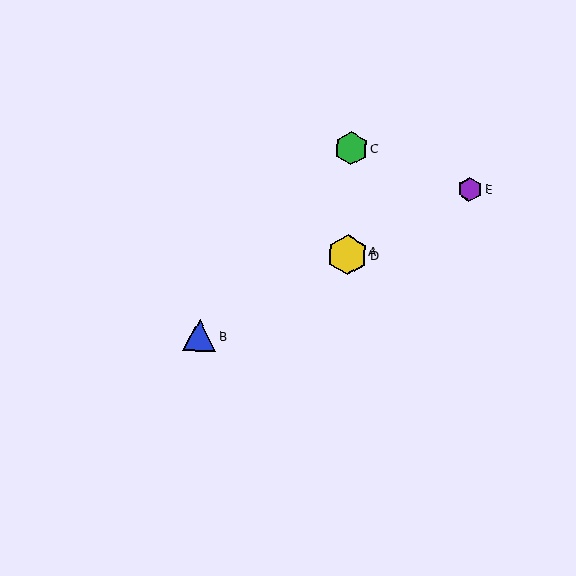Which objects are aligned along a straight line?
Objects A, B, D, E are aligned along a straight line.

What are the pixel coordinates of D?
Object D is at (348, 255).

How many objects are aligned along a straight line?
4 objects (A, B, D, E) are aligned along a straight line.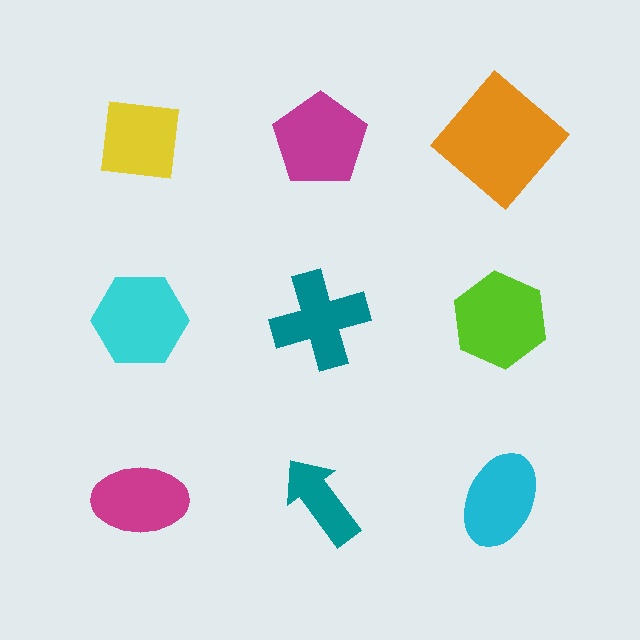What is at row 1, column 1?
A yellow square.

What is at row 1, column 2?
A magenta pentagon.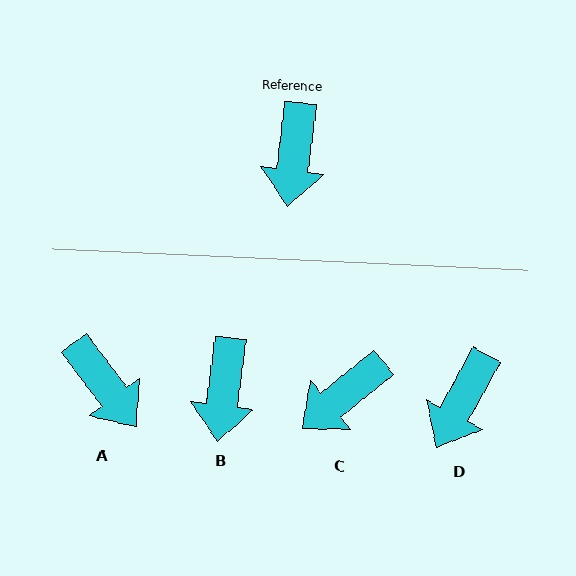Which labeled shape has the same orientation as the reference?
B.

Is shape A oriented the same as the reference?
No, it is off by about 44 degrees.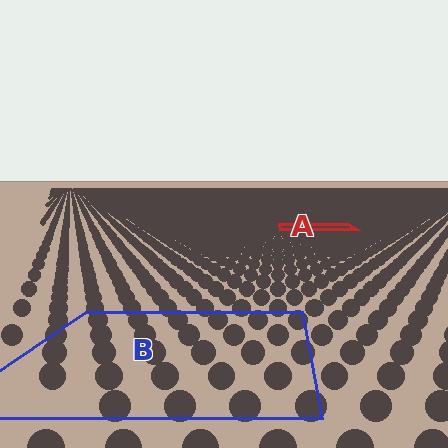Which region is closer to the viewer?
Region B is closer. The texture elements there are larger and more spread out.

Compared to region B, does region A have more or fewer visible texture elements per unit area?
Region A has more texture elements per unit area — they are packed more densely because it is farther away.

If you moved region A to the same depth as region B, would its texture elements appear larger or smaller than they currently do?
They would appear larger. At a closer depth, the same texture elements are projected at a bigger on-screen size.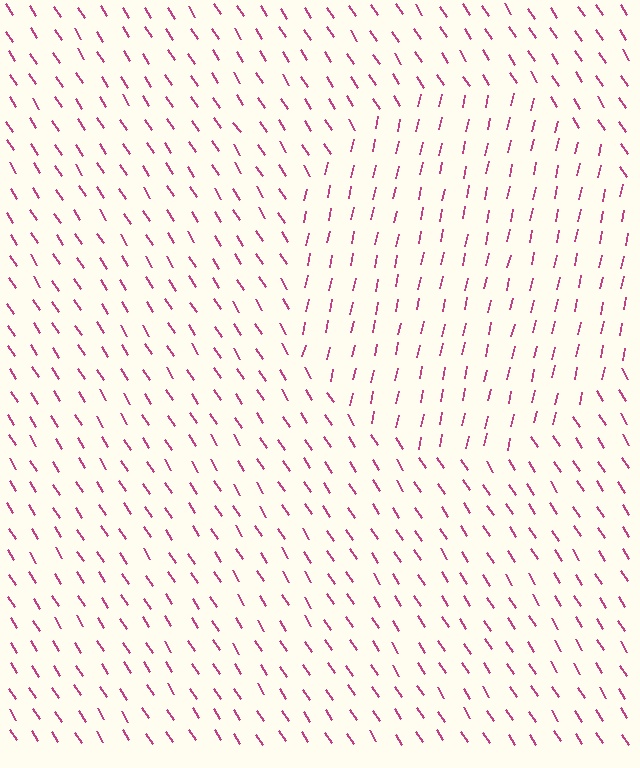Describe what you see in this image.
The image is filled with small magenta line segments. A circle region in the image has lines oriented differently from the surrounding lines, creating a visible texture boundary.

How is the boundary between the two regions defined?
The boundary is defined purely by a change in line orientation (approximately 45 degrees difference). All lines are the same color and thickness.